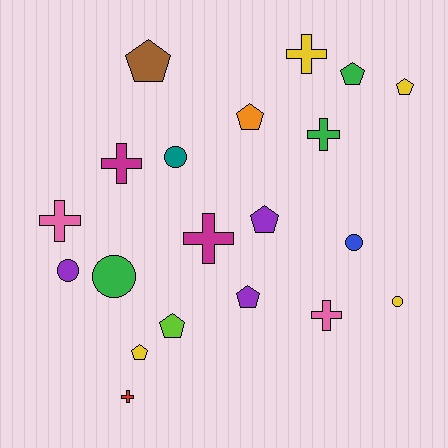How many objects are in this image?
There are 20 objects.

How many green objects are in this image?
There are 3 green objects.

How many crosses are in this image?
There are 7 crosses.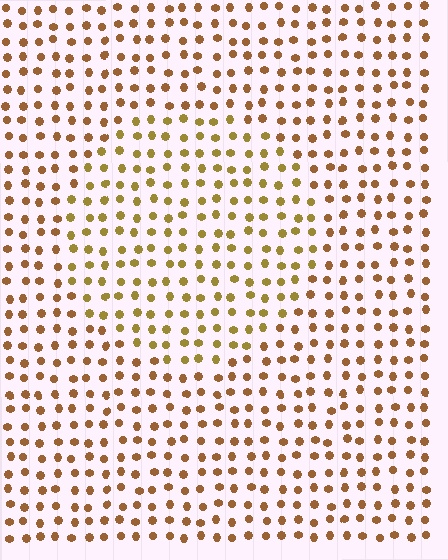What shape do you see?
I see a circle.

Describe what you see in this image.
The image is filled with small brown elements in a uniform arrangement. A circle-shaped region is visible where the elements are tinted to a slightly different hue, forming a subtle color boundary.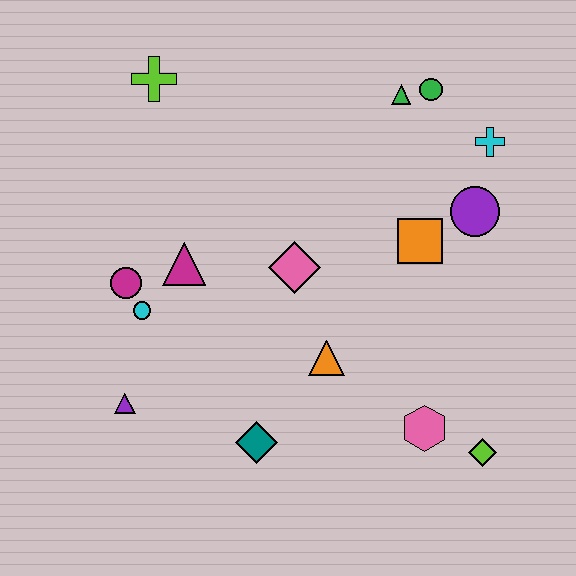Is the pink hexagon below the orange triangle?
Yes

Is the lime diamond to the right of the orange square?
Yes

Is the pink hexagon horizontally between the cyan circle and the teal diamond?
No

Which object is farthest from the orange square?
The purple triangle is farthest from the orange square.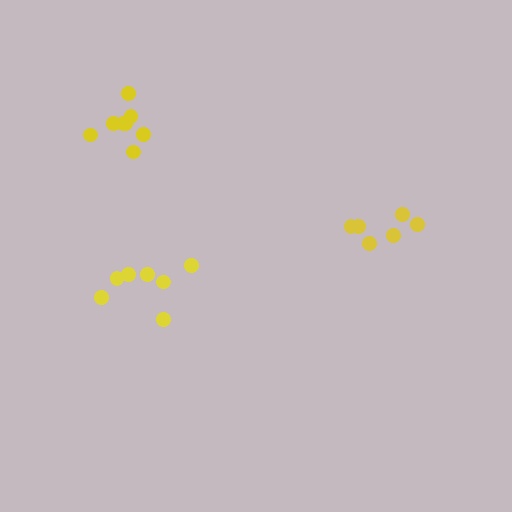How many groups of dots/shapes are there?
There are 3 groups.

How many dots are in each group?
Group 1: 7 dots, Group 2: 8 dots, Group 3: 7 dots (22 total).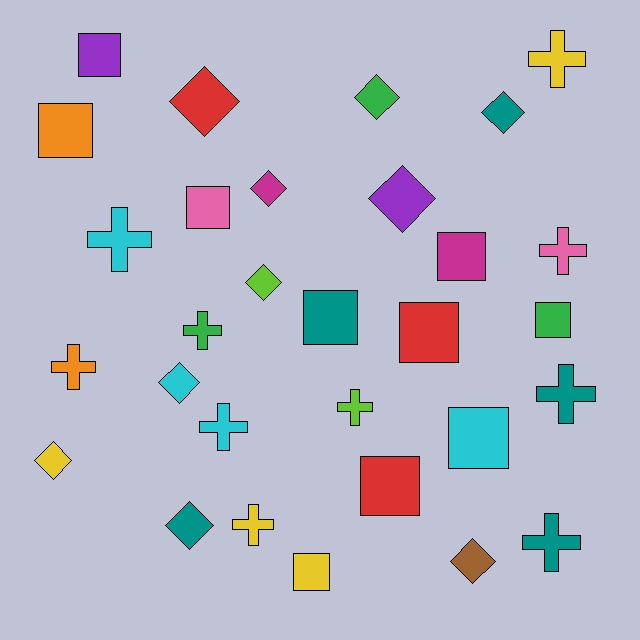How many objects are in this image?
There are 30 objects.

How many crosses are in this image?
There are 10 crosses.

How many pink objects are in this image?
There are 2 pink objects.